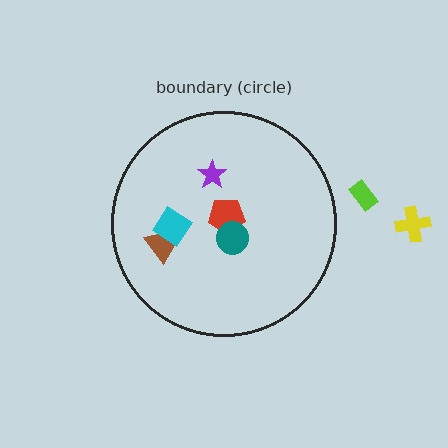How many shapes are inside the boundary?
5 inside, 2 outside.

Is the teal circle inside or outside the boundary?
Inside.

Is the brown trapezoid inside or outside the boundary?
Inside.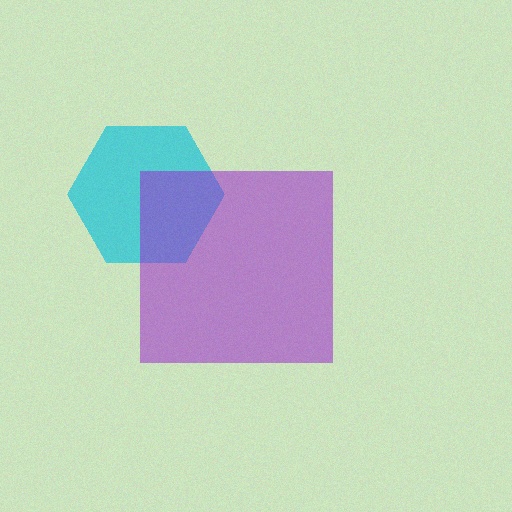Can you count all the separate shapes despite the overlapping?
Yes, there are 2 separate shapes.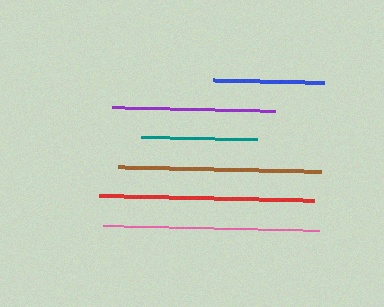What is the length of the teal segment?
The teal segment is approximately 116 pixels long.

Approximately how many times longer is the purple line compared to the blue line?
The purple line is approximately 1.5 times the length of the blue line.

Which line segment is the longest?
The pink line is the longest at approximately 216 pixels.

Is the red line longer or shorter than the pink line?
The pink line is longer than the red line.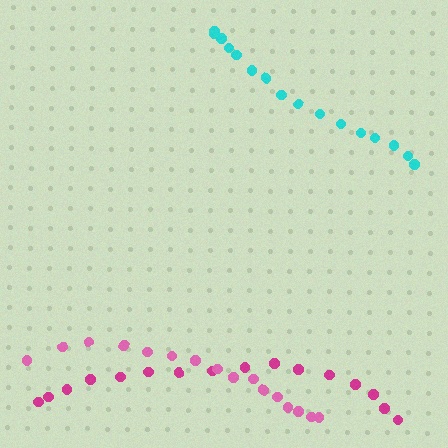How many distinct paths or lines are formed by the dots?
There are 3 distinct paths.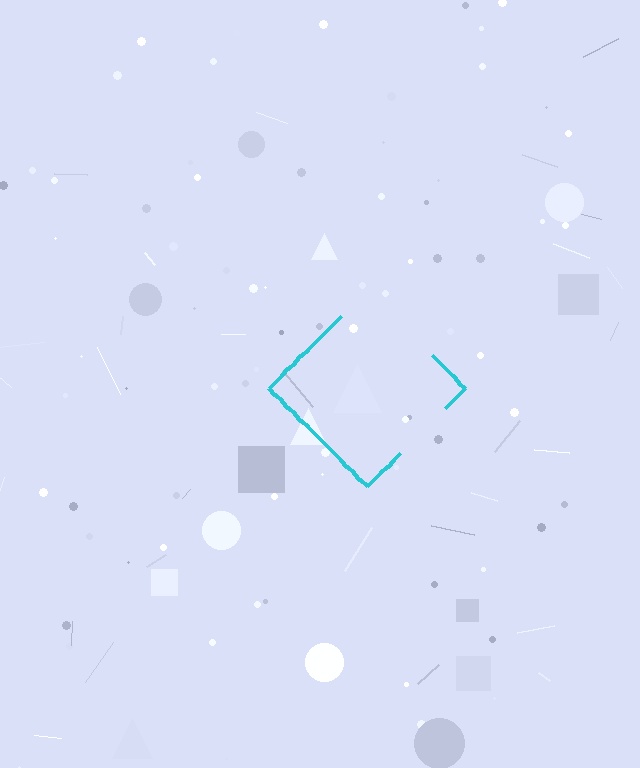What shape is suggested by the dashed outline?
The dashed outline suggests a diamond.